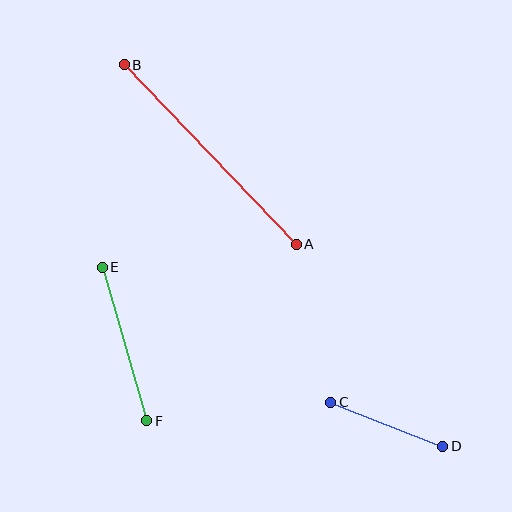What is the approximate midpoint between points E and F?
The midpoint is at approximately (125, 344) pixels.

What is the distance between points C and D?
The distance is approximately 120 pixels.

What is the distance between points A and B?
The distance is approximately 249 pixels.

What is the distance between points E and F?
The distance is approximately 160 pixels.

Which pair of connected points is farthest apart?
Points A and B are farthest apart.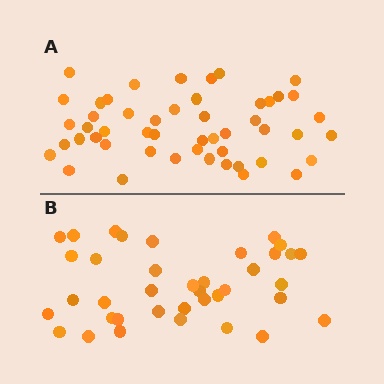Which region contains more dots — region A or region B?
Region A (the top region) has more dots.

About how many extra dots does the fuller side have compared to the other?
Region A has roughly 12 or so more dots than region B.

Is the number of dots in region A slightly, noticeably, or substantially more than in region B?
Region A has noticeably more, but not dramatically so. The ratio is roughly 1.3 to 1.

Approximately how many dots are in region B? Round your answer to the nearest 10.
About 40 dots. (The exact count is 38, which rounds to 40.)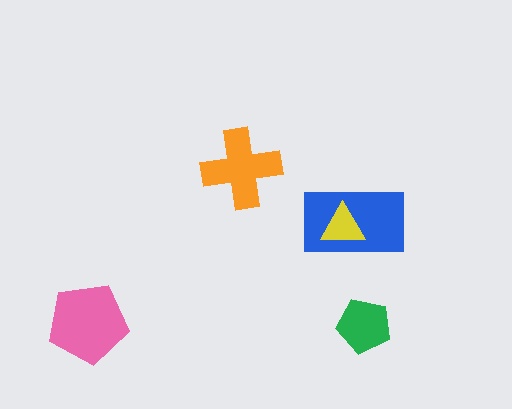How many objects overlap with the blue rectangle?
1 object overlaps with the blue rectangle.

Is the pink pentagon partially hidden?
No, no other shape covers it.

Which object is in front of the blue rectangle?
The yellow triangle is in front of the blue rectangle.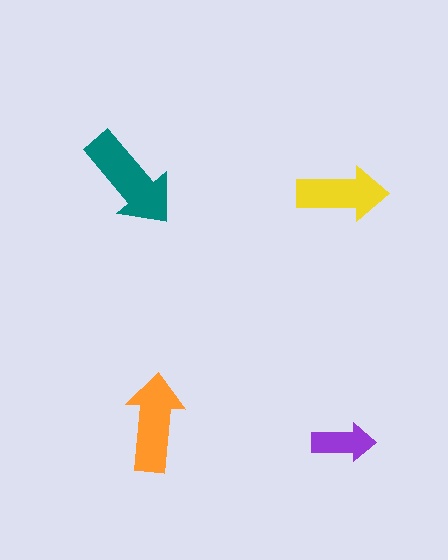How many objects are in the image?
There are 4 objects in the image.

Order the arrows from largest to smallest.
the teal one, the orange one, the yellow one, the purple one.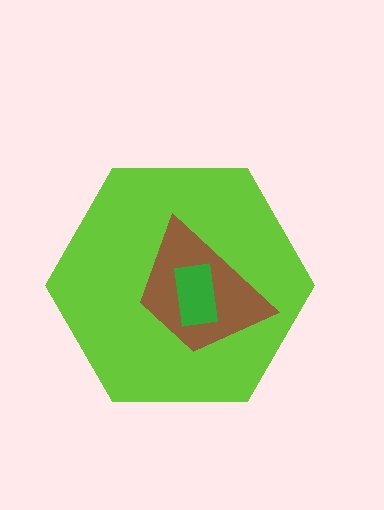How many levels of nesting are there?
3.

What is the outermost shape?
The lime hexagon.